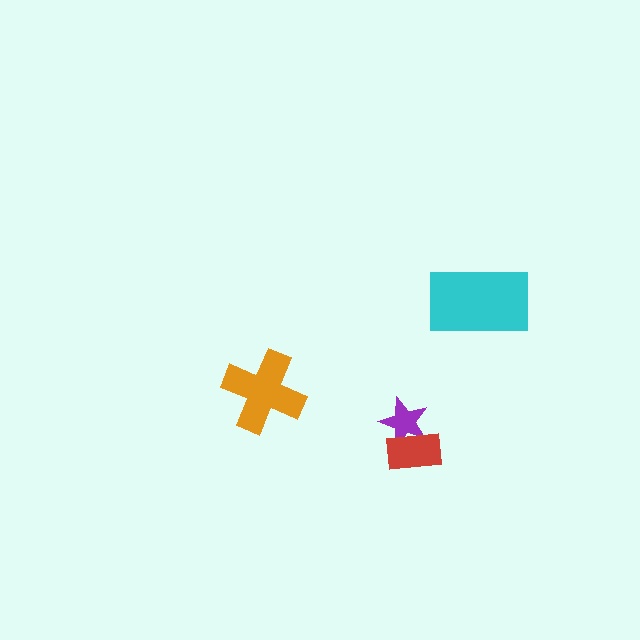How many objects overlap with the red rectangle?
1 object overlaps with the red rectangle.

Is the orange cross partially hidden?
No, no other shape covers it.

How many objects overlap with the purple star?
1 object overlaps with the purple star.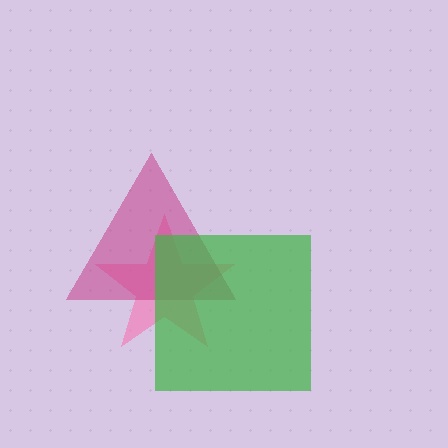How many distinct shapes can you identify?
There are 3 distinct shapes: a pink star, a magenta triangle, a green square.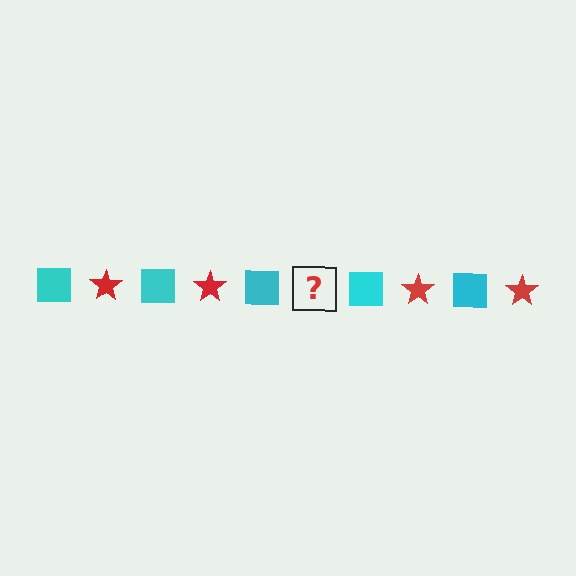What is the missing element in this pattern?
The missing element is a red star.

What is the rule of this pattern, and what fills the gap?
The rule is that the pattern alternates between cyan square and red star. The gap should be filled with a red star.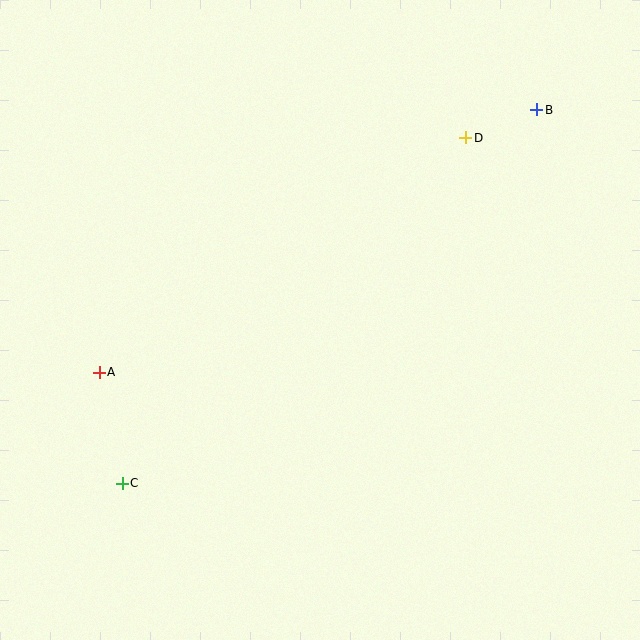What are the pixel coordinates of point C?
Point C is at (122, 483).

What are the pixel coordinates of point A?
Point A is at (99, 372).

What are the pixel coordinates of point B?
Point B is at (537, 110).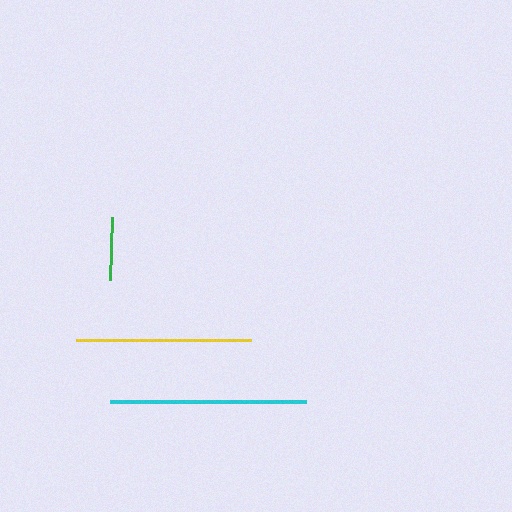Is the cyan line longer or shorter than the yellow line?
The cyan line is longer than the yellow line.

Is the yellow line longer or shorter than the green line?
The yellow line is longer than the green line.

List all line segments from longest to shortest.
From longest to shortest: cyan, yellow, green.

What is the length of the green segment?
The green segment is approximately 63 pixels long.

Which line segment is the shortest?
The green line is the shortest at approximately 63 pixels.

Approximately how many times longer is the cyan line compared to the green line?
The cyan line is approximately 3.1 times the length of the green line.